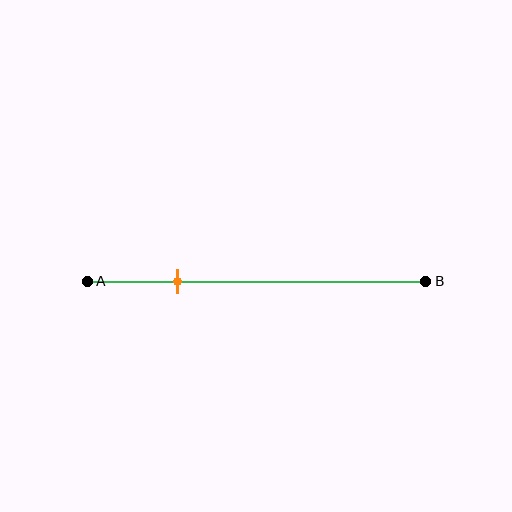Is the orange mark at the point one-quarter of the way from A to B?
Yes, the mark is approximately at the one-quarter point.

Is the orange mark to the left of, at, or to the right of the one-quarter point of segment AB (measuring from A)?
The orange mark is approximately at the one-quarter point of segment AB.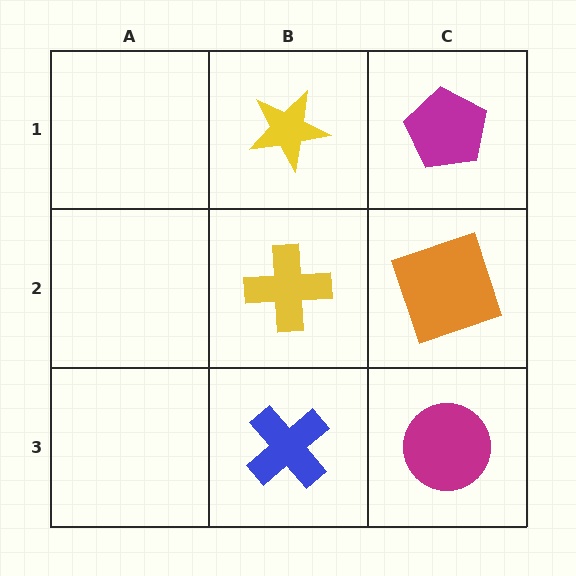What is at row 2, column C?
An orange square.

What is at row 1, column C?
A magenta pentagon.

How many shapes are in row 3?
2 shapes.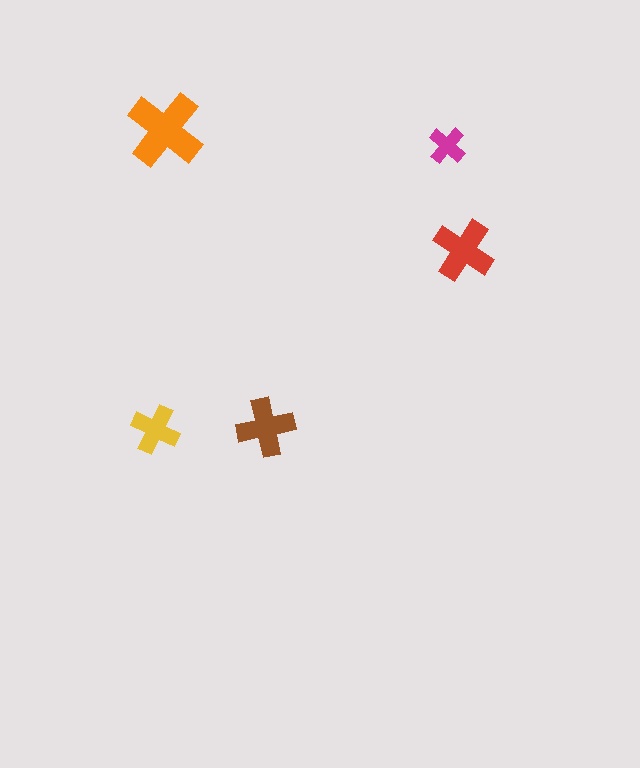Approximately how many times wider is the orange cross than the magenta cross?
About 2 times wider.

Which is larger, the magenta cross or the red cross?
The red one.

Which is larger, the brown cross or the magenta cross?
The brown one.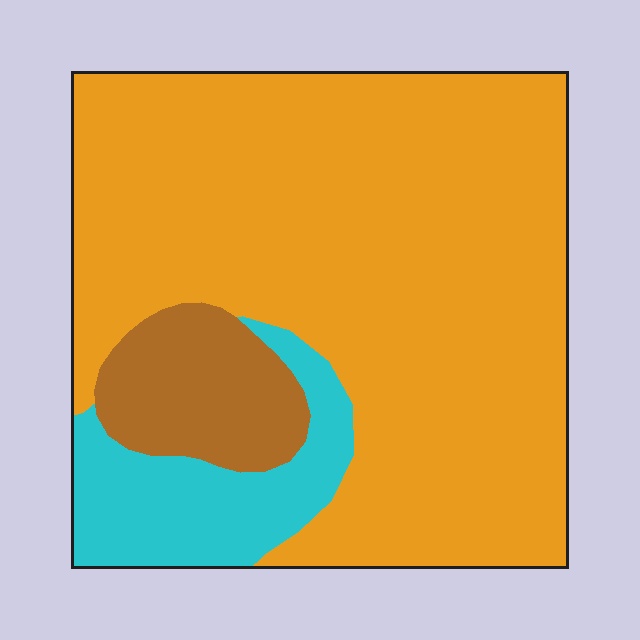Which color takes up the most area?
Orange, at roughly 75%.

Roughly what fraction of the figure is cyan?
Cyan covers 14% of the figure.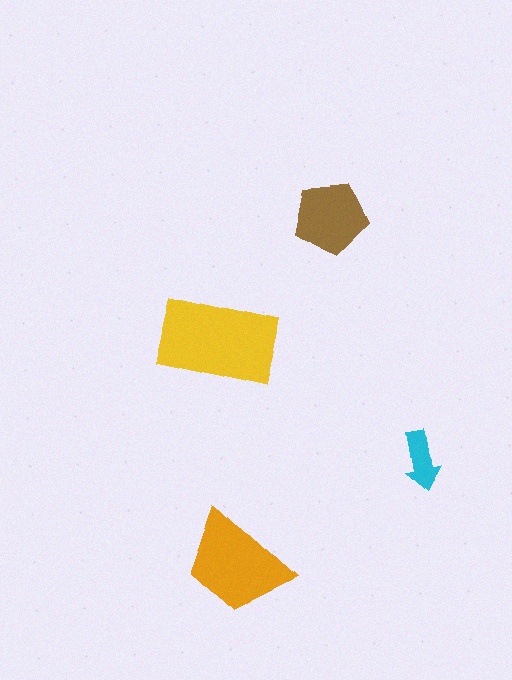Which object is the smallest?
The cyan arrow.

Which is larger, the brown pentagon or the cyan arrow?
The brown pentagon.